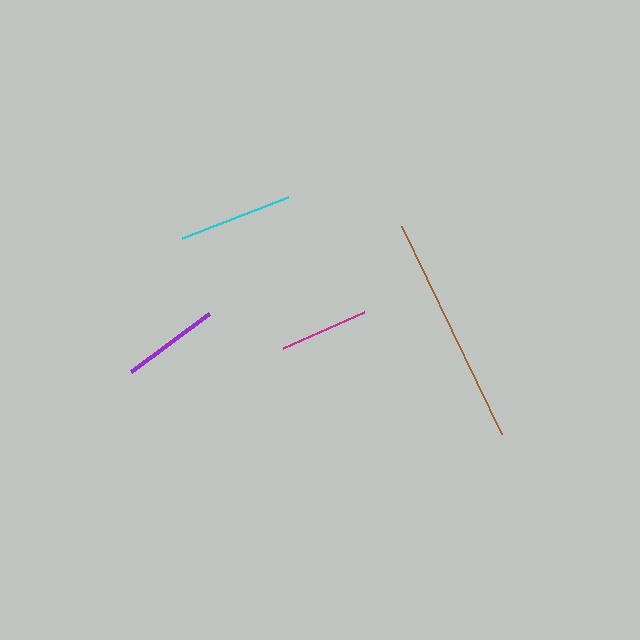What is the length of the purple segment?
The purple segment is approximately 97 pixels long.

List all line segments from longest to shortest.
From longest to shortest: brown, cyan, purple, magenta.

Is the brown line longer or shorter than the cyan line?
The brown line is longer than the cyan line.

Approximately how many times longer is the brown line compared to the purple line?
The brown line is approximately 2.4 times the length of the purple line.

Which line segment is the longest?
The brown line is the longest at approximately 230 pixels.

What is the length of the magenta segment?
The magenta segment is approximately 89 pixels long.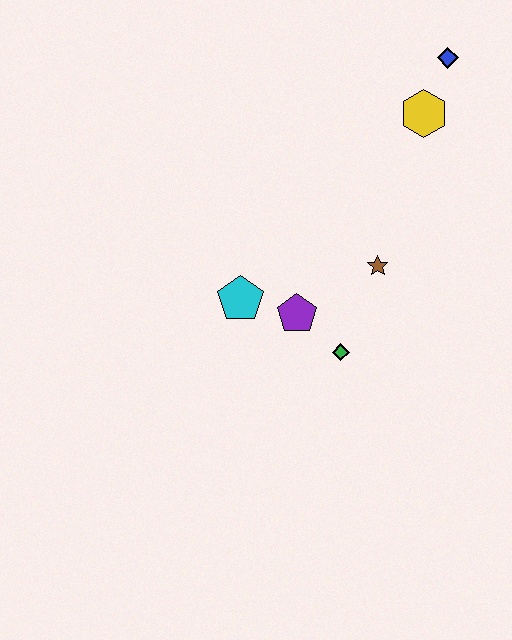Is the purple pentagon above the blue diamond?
No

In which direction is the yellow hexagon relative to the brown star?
The yellow hexagon is above the brown star.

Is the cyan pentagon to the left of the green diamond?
Yes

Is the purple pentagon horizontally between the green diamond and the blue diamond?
No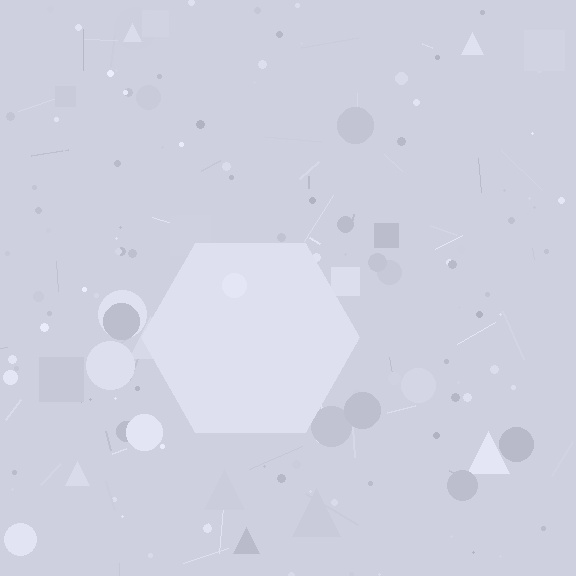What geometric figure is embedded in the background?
A hexagon is embedded in the background.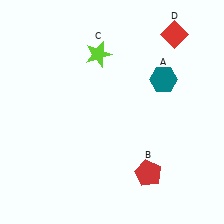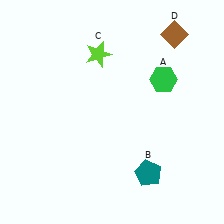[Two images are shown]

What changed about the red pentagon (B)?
In Image 1, B is red. In Image 2, it changed to teal.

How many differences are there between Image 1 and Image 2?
There are 3 differences between the two images.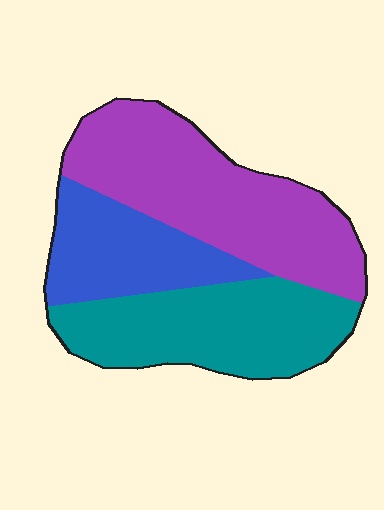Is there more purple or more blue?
Purple.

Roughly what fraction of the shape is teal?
Teal takes up between a third and a half of the shape.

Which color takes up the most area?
Purple, at roughly 45%.